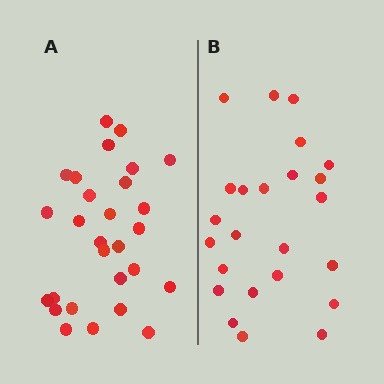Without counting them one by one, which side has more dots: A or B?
Region A (the left region) has more dots.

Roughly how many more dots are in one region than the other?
Region A has about 4 more dots than region B.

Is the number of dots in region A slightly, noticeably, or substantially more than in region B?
Region A has only slightly more — the two regions are fairly close. The ratio is roughly 1.2 to 1.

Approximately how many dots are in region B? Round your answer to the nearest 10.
About 20 dots. (The exact count is 24, which rounds to 20.)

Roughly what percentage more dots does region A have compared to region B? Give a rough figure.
About 15% more.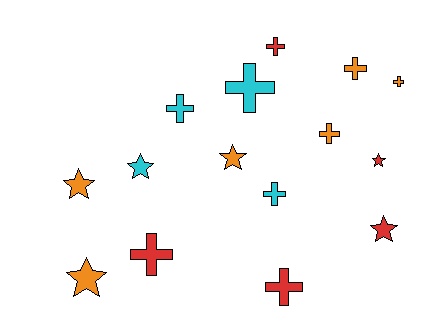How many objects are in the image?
There are 15 objects.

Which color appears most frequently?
Orange, with 6 objects.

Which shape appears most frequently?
Cross, with 9 objects.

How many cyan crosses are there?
There are 3 cyan crosses.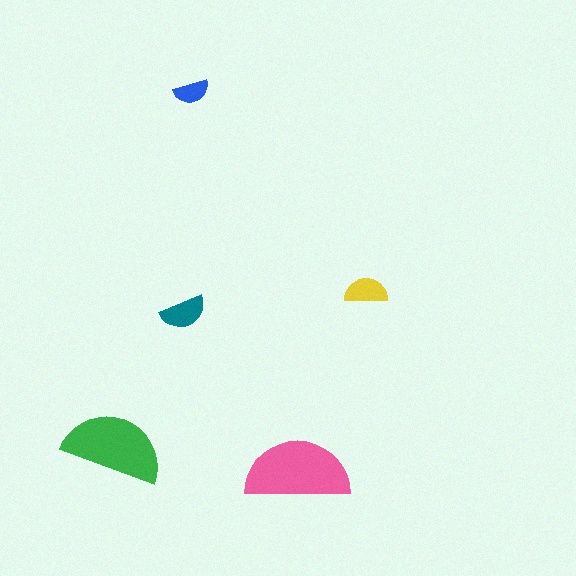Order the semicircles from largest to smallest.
the pink one, the green one, the teal one, the yellow one, the blue one.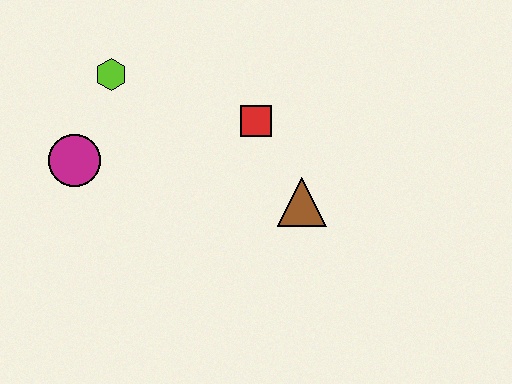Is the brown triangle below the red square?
Yes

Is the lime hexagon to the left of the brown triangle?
Yes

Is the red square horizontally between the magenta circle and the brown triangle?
Yes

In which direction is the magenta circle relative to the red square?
The magenta circle is to the left of the red square.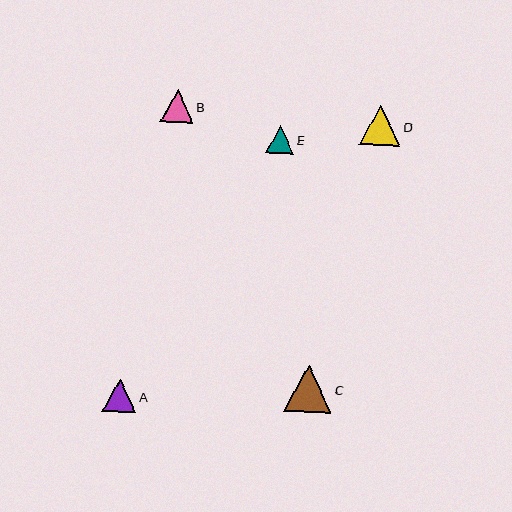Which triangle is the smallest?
Triangle E is the smallest with a size of approximately 27 pixels.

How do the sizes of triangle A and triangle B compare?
Triangle A and triangle B are approximately the same size.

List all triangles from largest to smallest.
From largest to smallest: C, D, A, B, E.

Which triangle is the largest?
Triangle C is the largest with a size of approximately 47 pixels.